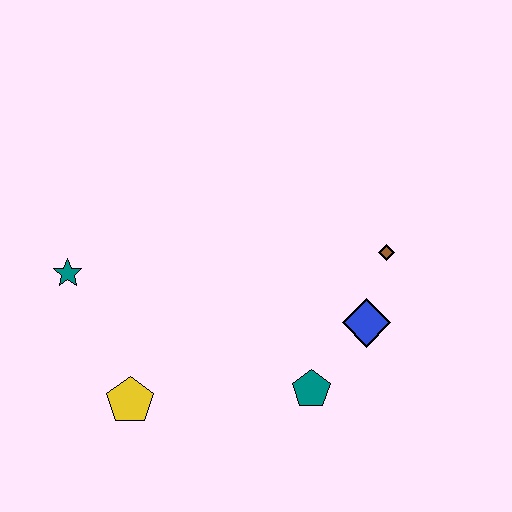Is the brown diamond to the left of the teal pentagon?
No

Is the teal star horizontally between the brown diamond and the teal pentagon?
No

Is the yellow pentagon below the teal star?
Yes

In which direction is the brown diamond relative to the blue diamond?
The brown diamond is above the blue diamond.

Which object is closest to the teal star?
The yellow pentagon is closest to the teal star.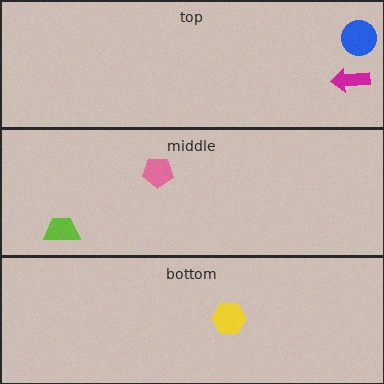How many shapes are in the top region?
2.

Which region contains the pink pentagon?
The middle region.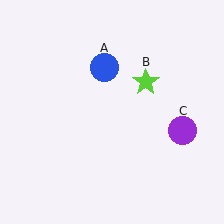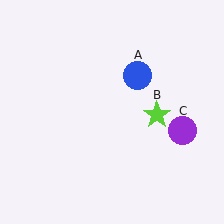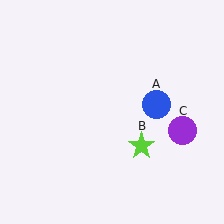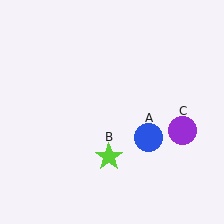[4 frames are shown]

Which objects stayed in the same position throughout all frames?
Purple circle (object C) remained stationary.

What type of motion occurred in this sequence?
The blue circle (object A), lime star (object B) rotated clockwise around the center of the scene.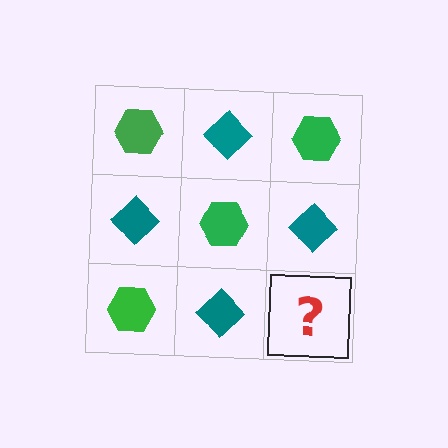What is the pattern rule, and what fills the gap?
The rule is that it alternates green hexagon and teal diamond in a checkerboard pattern. The gap should be filled with a green hexagon.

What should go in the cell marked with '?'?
The missing cell should contain a green hexagon.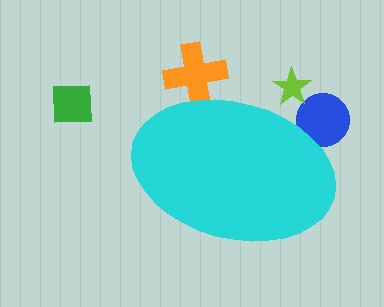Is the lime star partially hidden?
Yes, the lime star is partially hidden behind the cyan ellipse.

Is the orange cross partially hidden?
Yes, the orange cross is partially hidden behind the cyan ellipse.